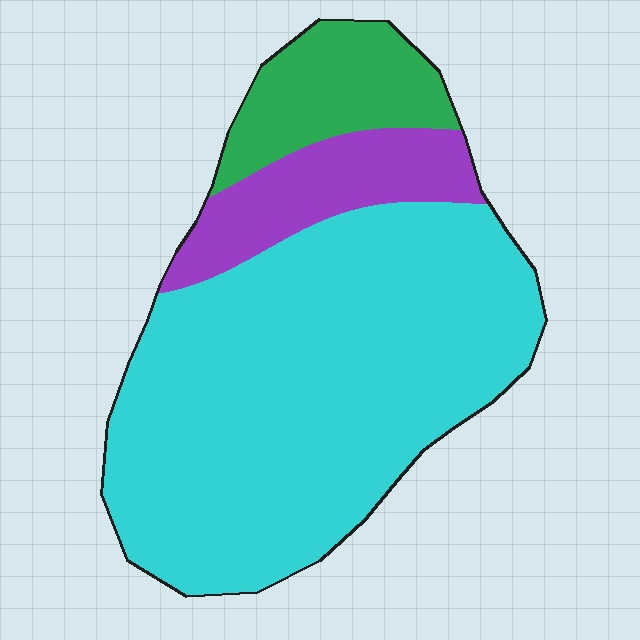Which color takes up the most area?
Cyan, at roughly 70%.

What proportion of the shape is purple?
Purple takes up less than a sixth of the shape.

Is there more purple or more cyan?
Cyan.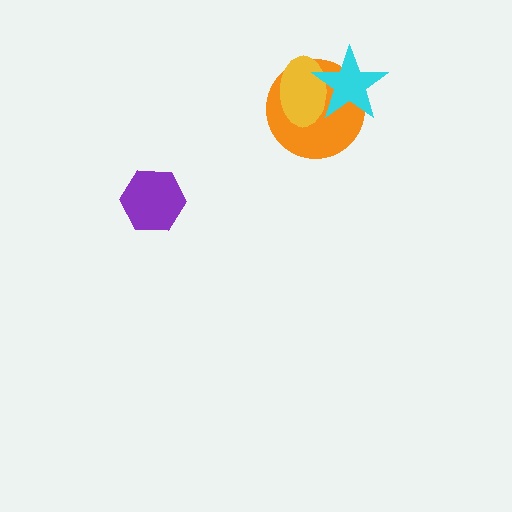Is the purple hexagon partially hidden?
No, no other shape covers it.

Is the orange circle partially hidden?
Yes, it is partially covered by another shape.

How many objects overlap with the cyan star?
2 objects overlap with the cyan star.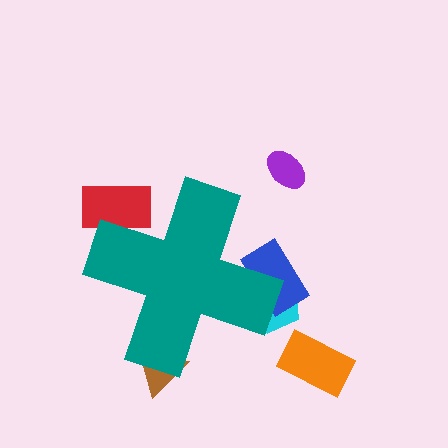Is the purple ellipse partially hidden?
No, the purple ellipse is fully visible.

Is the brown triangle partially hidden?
Yes, the brown triangle is partially hidden behind the teal cross.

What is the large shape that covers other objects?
A teal cross.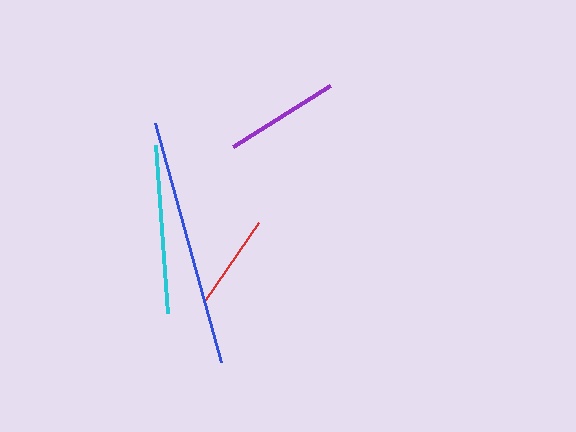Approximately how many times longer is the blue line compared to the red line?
The blue line is approximately 2.7 times the length of the red line.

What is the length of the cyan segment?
The cyan segment is approximately 169 pixels long.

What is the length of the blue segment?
The blue segment is approximately 248 pixels long.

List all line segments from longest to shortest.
From longest to shortest: blue, cyan, purple, red.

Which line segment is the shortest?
The red line is the shortest at approximately 93 pixels.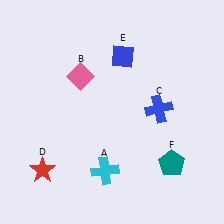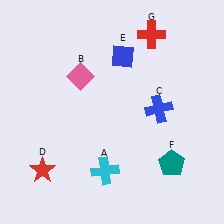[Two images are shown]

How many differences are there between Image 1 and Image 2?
There is 1 difference between the two images.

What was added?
A red cross (G) was added in Image 2.